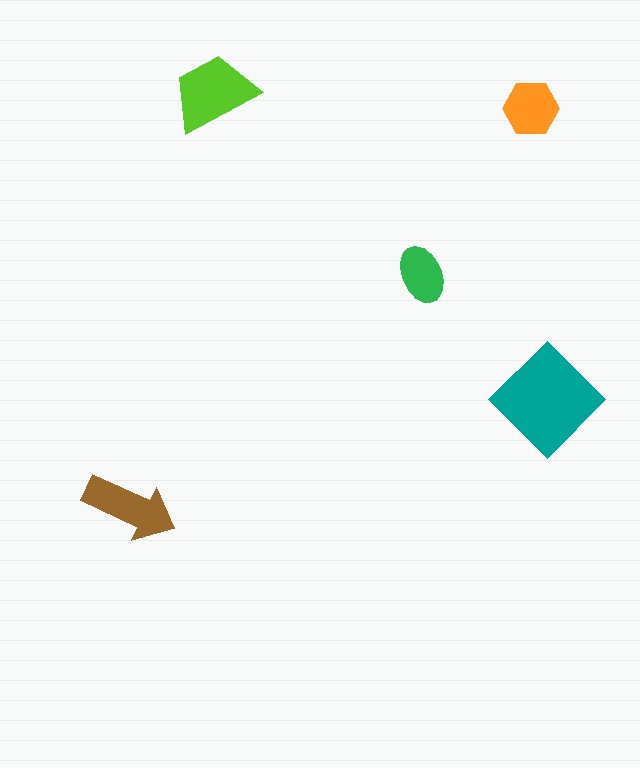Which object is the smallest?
The green ellipse.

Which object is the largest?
The teal diamond.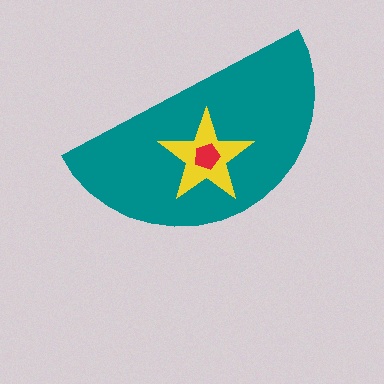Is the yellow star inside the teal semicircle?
Yes.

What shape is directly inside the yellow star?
The red pentagon.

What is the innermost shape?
The red pentagon.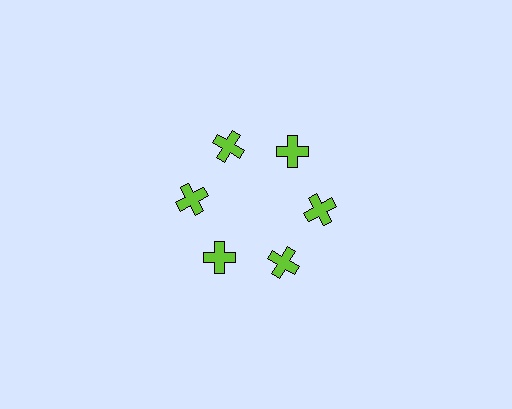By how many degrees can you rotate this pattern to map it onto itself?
The pattern maps onto itself every 60 degrees of rotation.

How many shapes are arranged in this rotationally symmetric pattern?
There are 6 shapes, arranged in 6 groups of 1.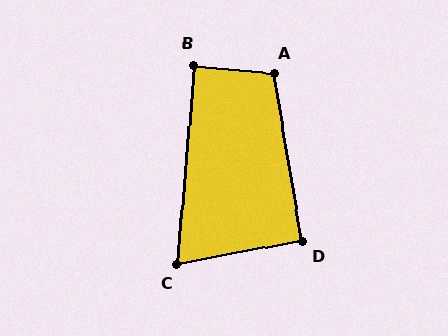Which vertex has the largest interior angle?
A, at approximately 105 degrees.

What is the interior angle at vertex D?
Approximately 91 degrees (approximately right).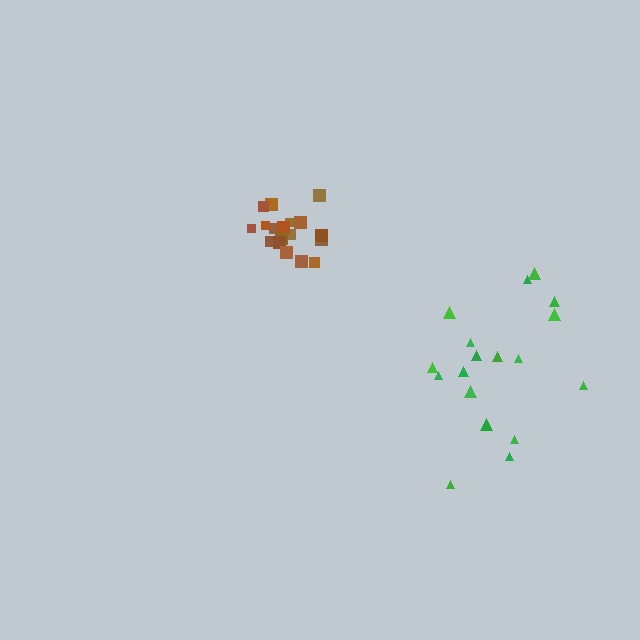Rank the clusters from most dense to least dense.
brown, green.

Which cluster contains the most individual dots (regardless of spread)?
Brown (18).